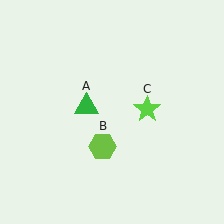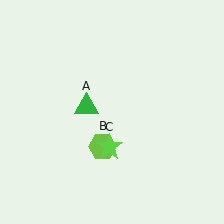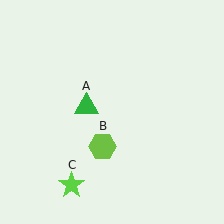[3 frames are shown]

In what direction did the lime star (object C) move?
The lime star (object C) moved down and to the left.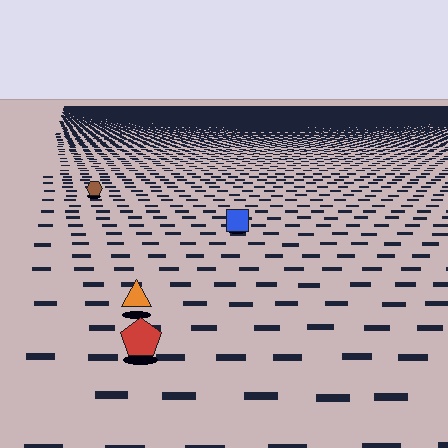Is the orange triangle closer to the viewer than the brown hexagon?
Yes. The orange triangle is closer — you can tell from the texture gradient: the ground texture is coarser near it.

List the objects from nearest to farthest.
From nearest to farthest: the red pentagon, the orange triangle, the blue square, the brown hexagon.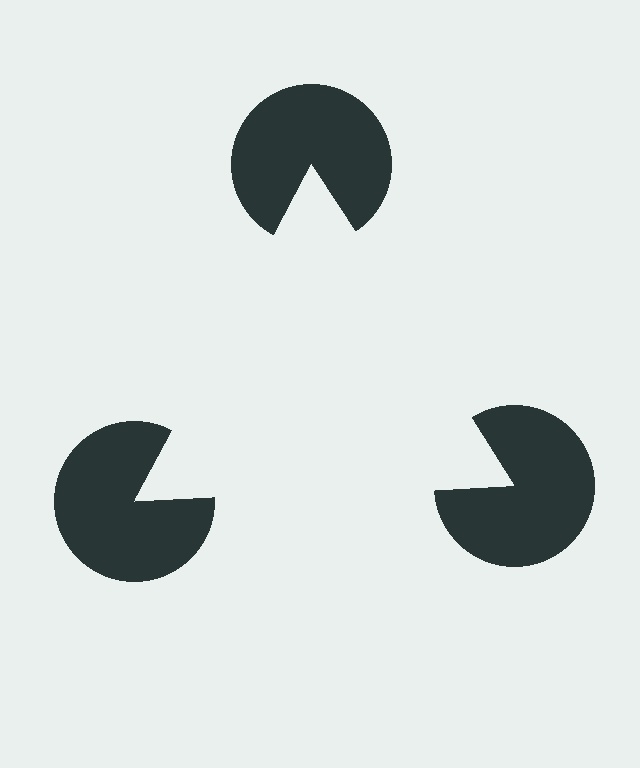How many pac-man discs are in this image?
There are 3 — one at each vertex of the illusory triangle.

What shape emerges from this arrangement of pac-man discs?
An illusory triangle — its edges are inferred from the aligned wedge cuts in the pac-man discs, not physically drawn.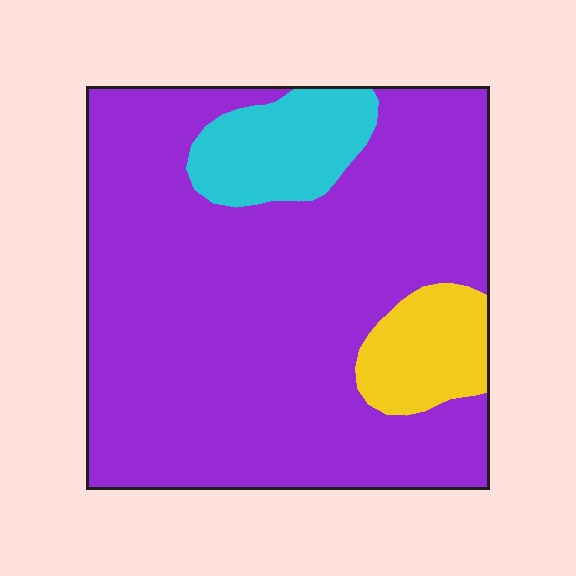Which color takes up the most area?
Purple, at roughly 80%.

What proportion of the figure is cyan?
Cyan takes up about one tenth (1/10) of the figure.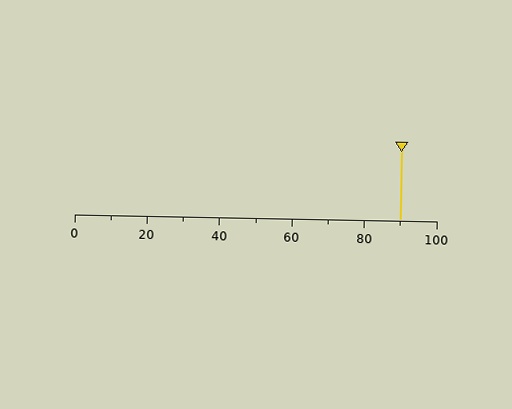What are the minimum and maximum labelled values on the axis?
The axis runs from 0 to 100.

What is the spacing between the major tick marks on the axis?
The major ticks are spaced 20 apart.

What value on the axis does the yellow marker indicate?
The marker indicates approximately 90.